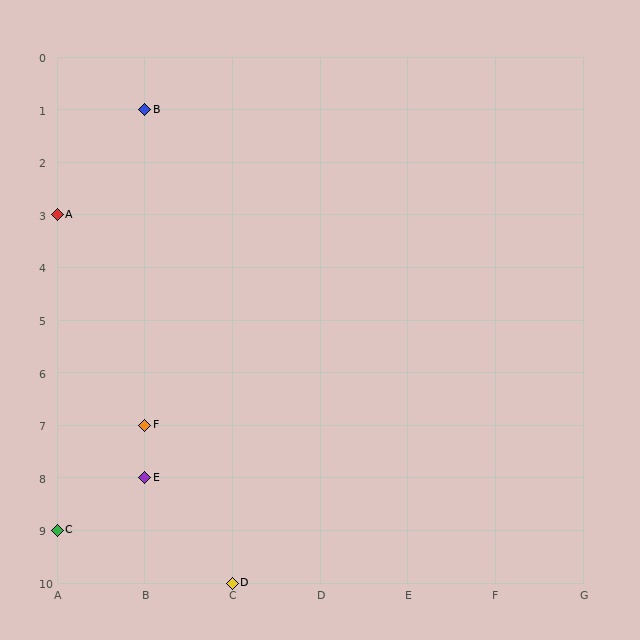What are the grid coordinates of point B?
Point B is at grid coordinates (B, 1).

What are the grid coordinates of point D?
Point D is at grid coordinates (C, 10).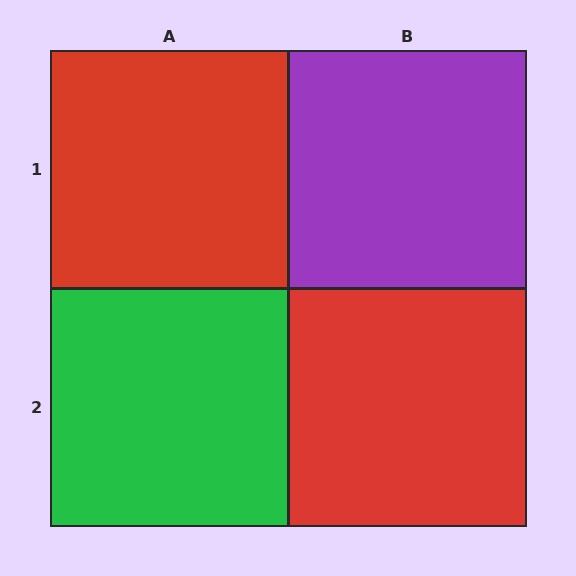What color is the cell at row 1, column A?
Red.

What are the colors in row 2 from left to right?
Green, red.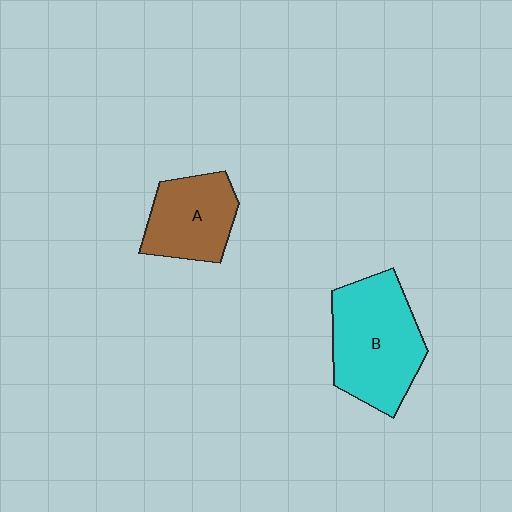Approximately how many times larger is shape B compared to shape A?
Approximately 1.5 times.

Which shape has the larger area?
Shape B (cyan).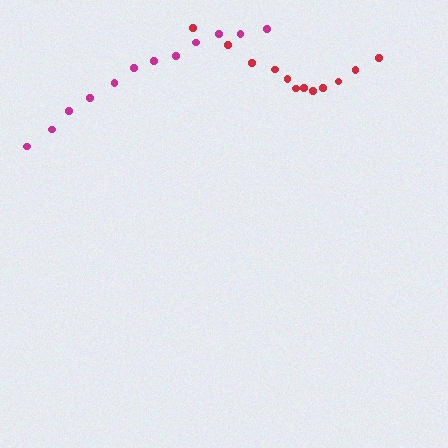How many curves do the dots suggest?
There are 2 distinct paths.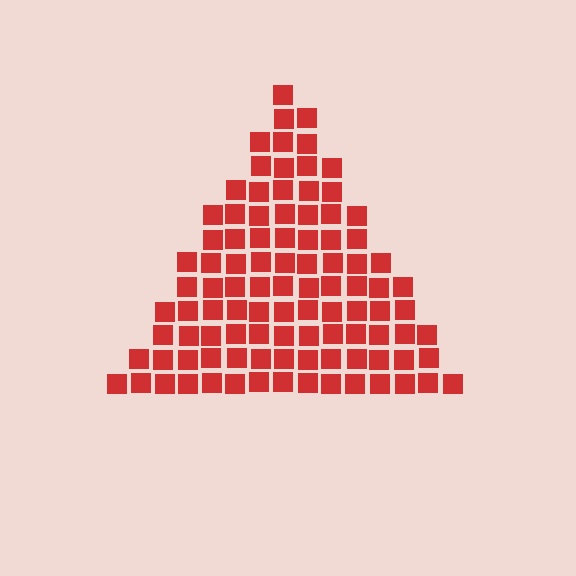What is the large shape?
The large shape is a triangle.